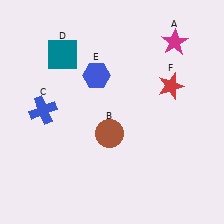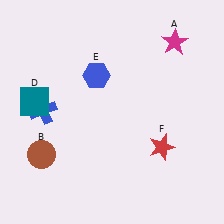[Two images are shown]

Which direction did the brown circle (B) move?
The brown circle (B) moved left.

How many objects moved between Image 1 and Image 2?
3 objects moved between the two images.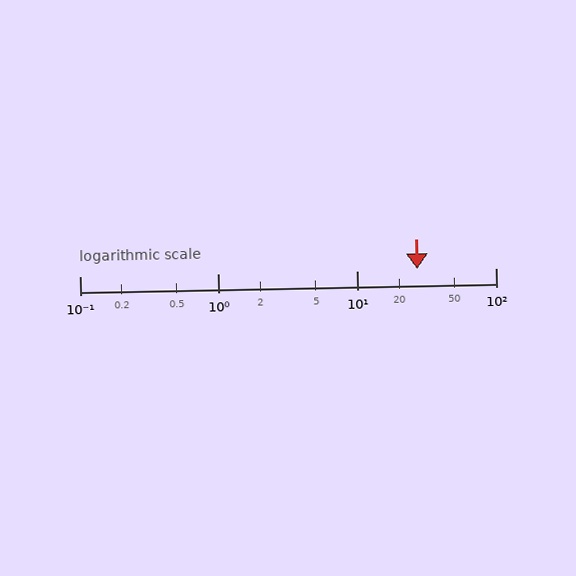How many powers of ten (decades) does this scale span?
The scale spans 3 decades, from 0.1 to 100.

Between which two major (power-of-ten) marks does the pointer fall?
The pointer is between 10 and 100.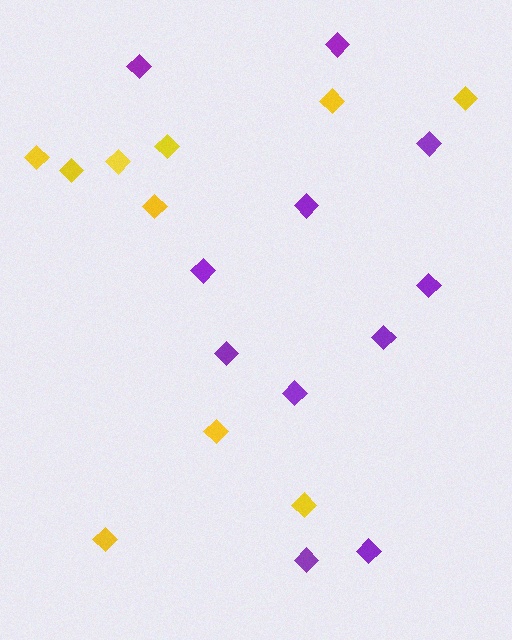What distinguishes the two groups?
There are 2 groups: one group of purple diamonds (11) and one group of yellow diamonds (10).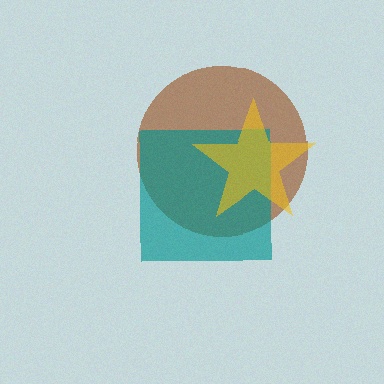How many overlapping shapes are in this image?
There are 3 overlapping shapes in the image.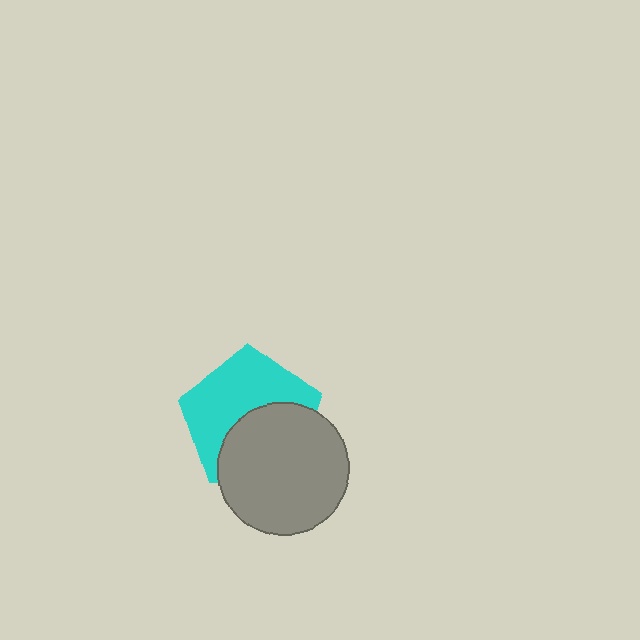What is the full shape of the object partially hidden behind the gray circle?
The partially hidden object is a cyan pentagon.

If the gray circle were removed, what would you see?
You would see the complete cyan pentagon.